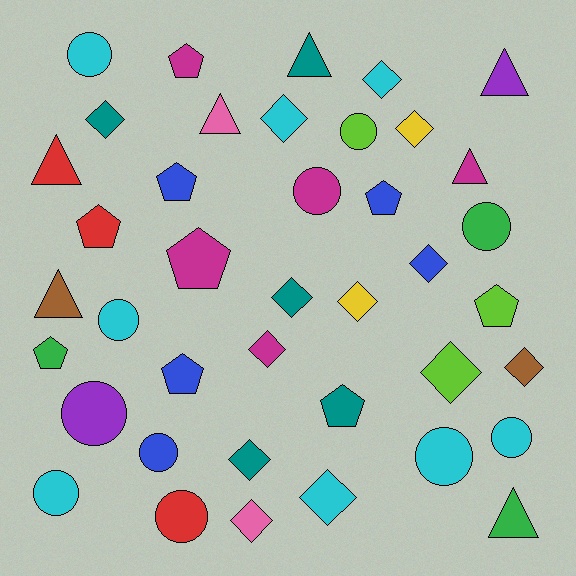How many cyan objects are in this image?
There are 8 cyan objects.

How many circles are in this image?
There are 11 circles.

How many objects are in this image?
There are 40 objects.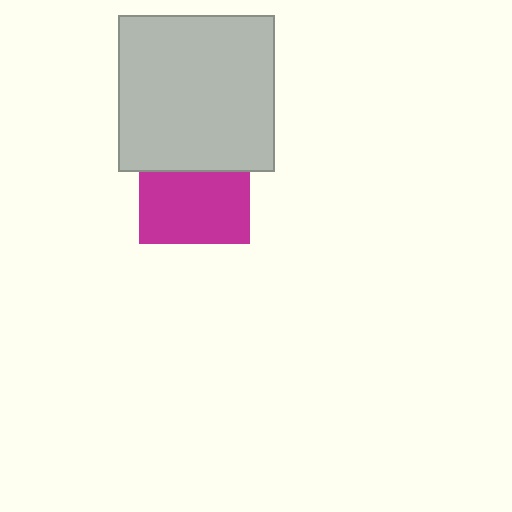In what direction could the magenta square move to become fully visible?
The magenta square could move down. That would shift it out from behind the light gray square entirely.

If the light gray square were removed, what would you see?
You would see the complete magenta square.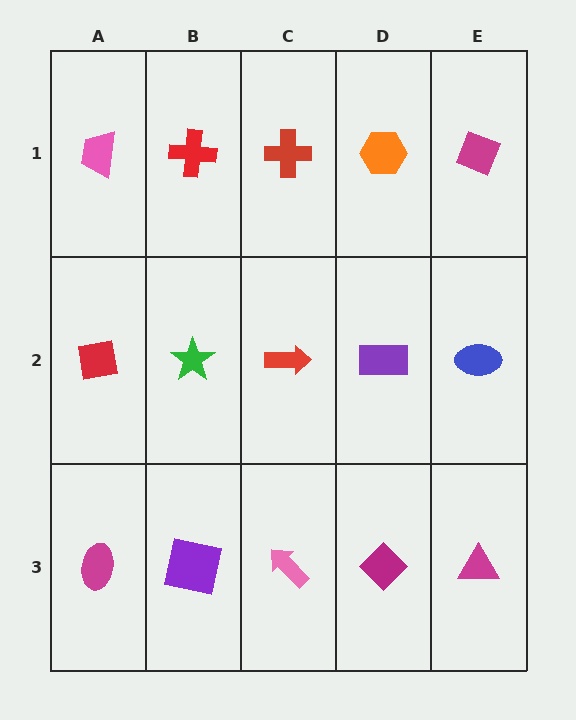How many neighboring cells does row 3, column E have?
2.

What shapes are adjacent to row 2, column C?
A red cross (row 1, column C), a pink arrow (row 3, column C), a green star (row 2, column B), a purple rectangle (row 2, column D).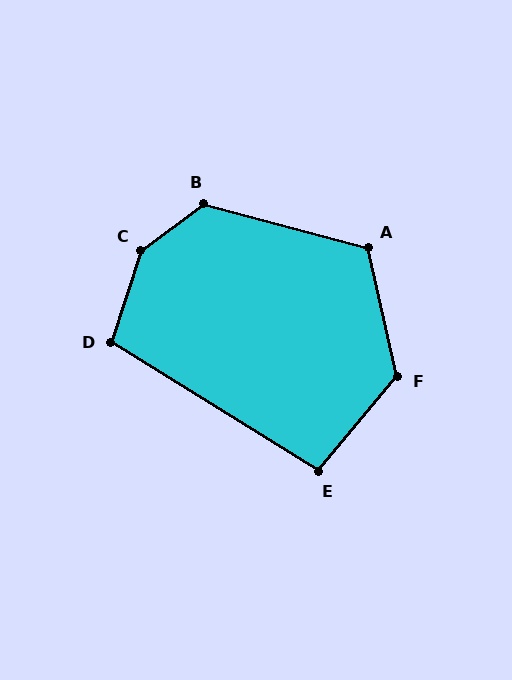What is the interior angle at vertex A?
Approximately 117 degrees (obtuse).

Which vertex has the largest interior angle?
C, at approximately 145 degrees.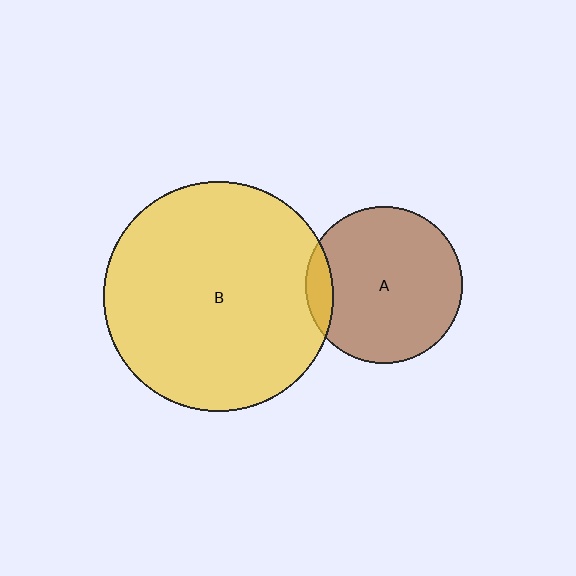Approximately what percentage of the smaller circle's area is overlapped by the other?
Approximately 10%.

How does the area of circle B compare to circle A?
Approximately 2.2 times.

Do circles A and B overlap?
Yes.